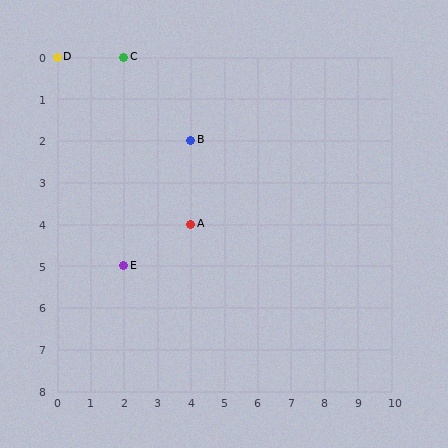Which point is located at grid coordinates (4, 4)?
Point A is at (4, 4).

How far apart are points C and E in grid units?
Points C and E are 5 rows apart.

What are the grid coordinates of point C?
Point C is at grid coordinates (2, 0).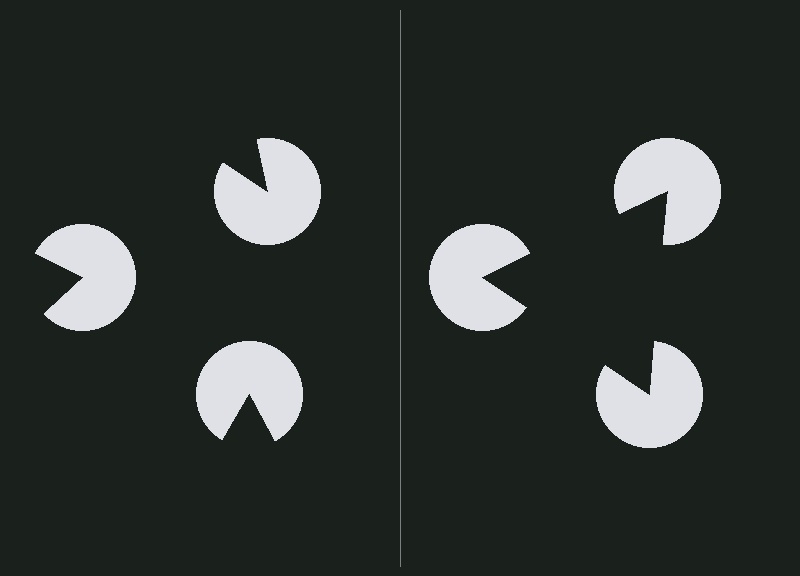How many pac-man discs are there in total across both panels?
6 — 3 on each side.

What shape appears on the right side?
An illusory triangle.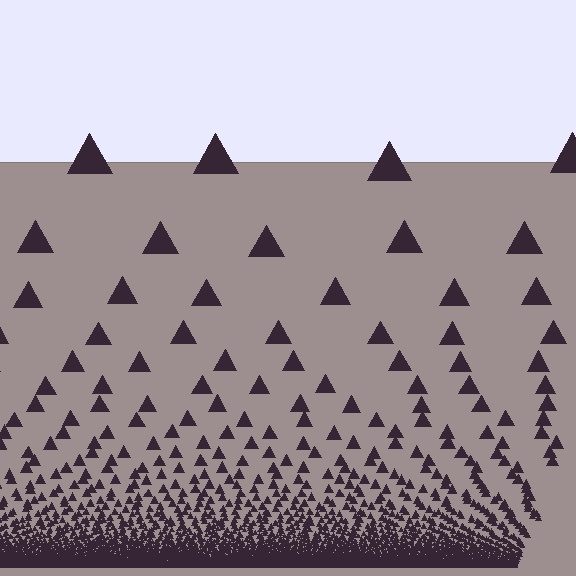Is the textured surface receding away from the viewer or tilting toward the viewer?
The surface appears to tilt toward the viewer. Texture elements get larger and sparser toward the top.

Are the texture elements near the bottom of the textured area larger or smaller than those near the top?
Smaller. The gradient is inverted — elements near the bottom are smaller and denser.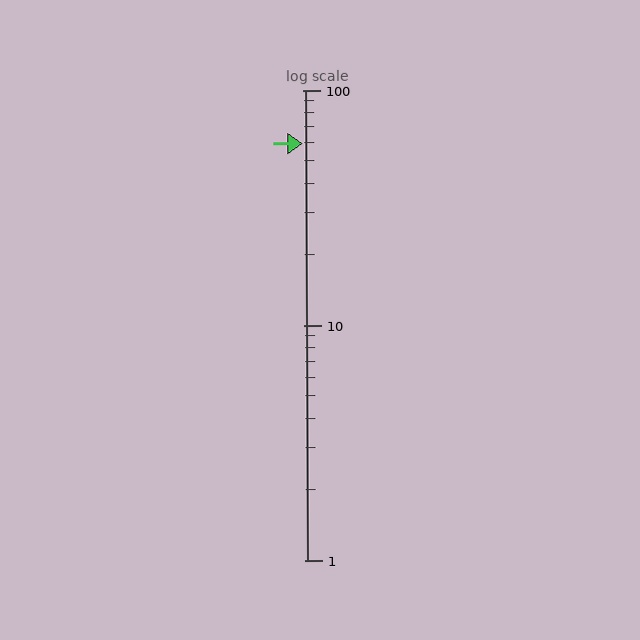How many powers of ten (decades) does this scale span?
The scale spans 2 decades, from 1 to 100.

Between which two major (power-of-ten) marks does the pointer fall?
The pointer is between 10 and 100.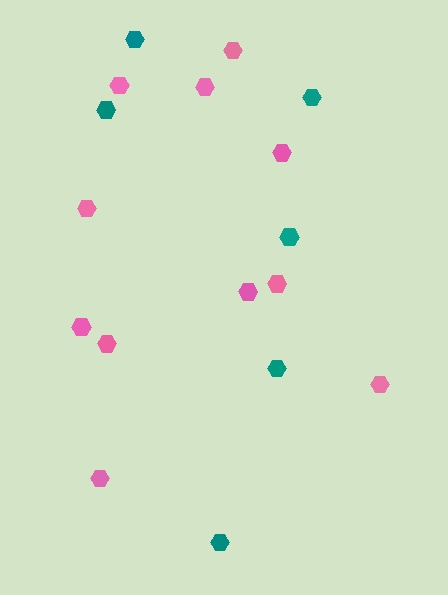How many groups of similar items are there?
There are 2 groups: one group of teal hexagons (6) and one group of pink hexagons (11).